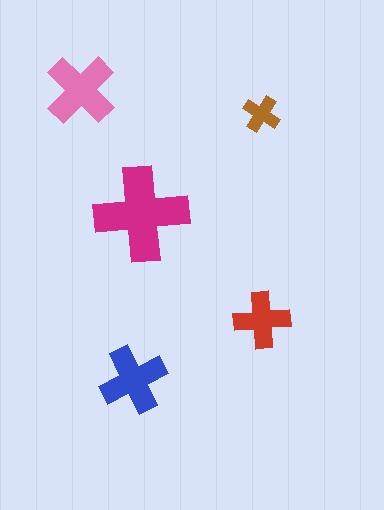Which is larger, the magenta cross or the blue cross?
The magenta one.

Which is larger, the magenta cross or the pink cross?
The magenta one.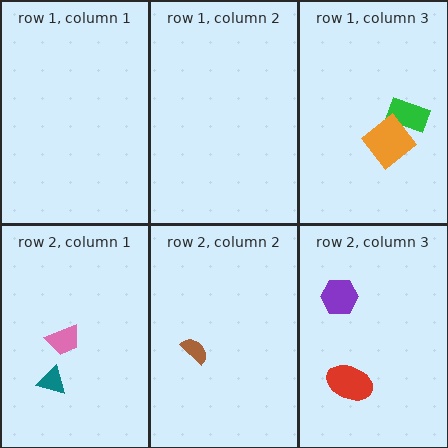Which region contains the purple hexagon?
The row 2, column 3 region.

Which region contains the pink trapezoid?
The row 2, column 1 region.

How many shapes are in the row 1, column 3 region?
2.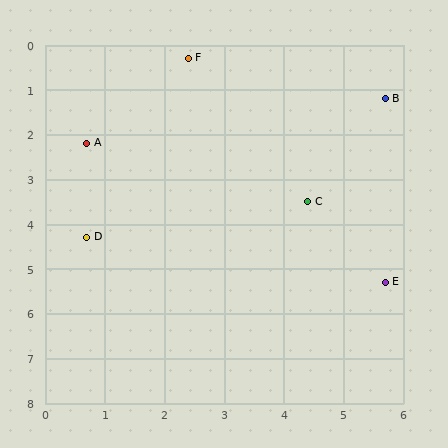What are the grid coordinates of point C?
Point C is at approximately (4.4, 3.5).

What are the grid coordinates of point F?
Point F is at approximately (2.4, 0.3).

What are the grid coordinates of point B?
Point B is at approximately (5.7, 1.2).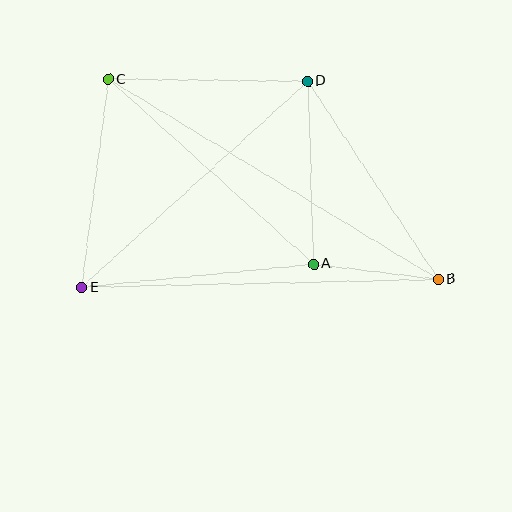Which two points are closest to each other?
Points A and B are closest to each other.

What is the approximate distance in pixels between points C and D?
The distance between C and D is approximately 199 pixels.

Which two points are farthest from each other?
Points B and C are farthest from each other.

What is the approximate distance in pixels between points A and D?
The distance between A and D is approximately 183 pixels.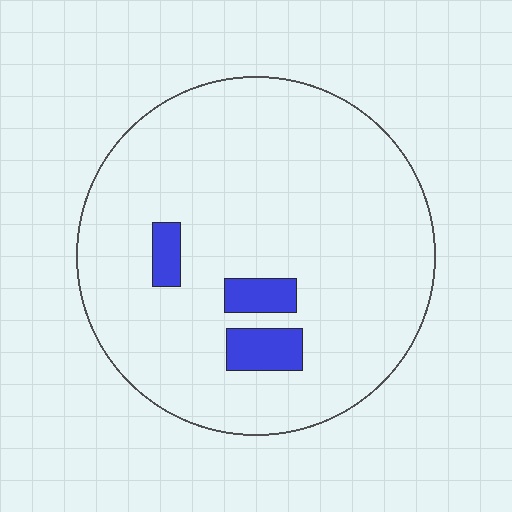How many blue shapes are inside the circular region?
3.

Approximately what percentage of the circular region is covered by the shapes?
Approximately 10%.